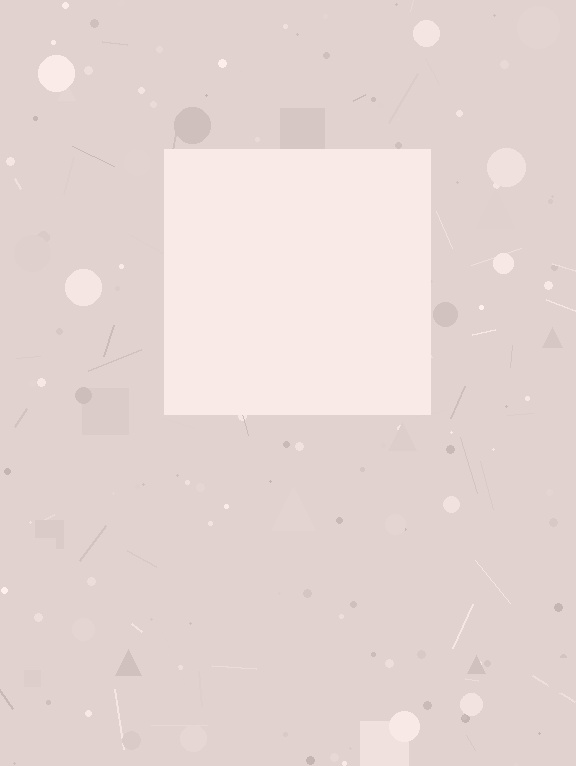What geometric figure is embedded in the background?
A square is embedded in the background.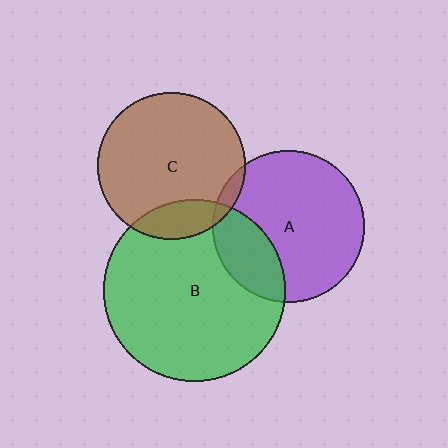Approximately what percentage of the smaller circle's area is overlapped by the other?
Approximately 25%.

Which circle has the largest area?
Circle B (green).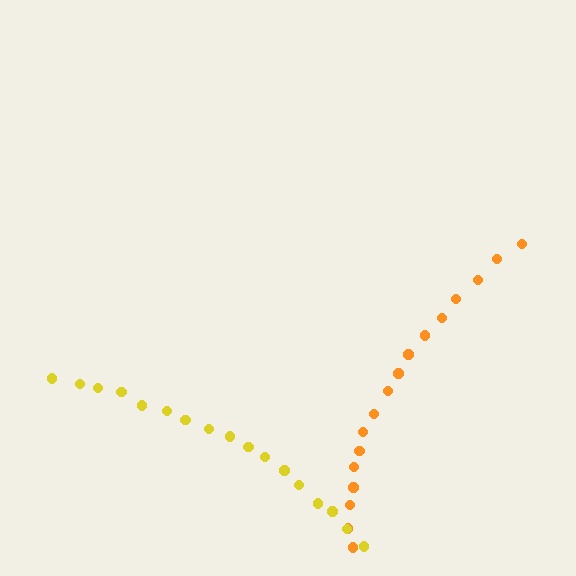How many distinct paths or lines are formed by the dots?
There are 2 distinct paths.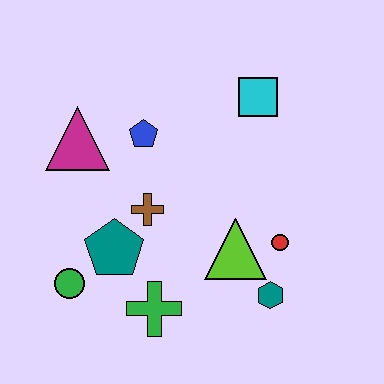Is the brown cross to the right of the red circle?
No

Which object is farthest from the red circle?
The magenta triangle is farthest from the red circle.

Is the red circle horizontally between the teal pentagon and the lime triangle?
No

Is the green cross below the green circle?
Yes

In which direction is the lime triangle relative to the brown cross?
The lime triangle is to the right of the brown cross.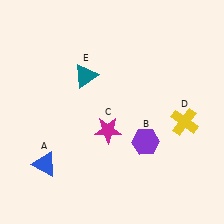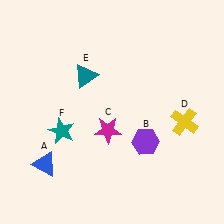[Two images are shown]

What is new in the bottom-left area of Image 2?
A teal star (F) was added in the bottom-left area of Image 2.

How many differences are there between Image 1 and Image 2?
There is 1 difference between the two images.